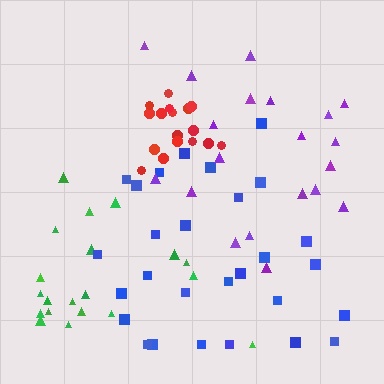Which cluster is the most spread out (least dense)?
Green.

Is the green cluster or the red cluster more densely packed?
Red.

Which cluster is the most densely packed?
Red.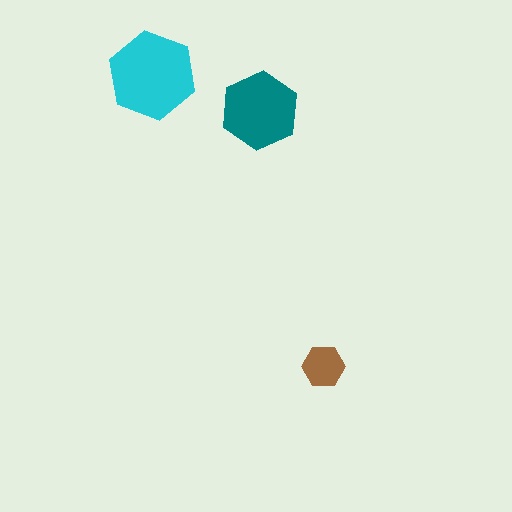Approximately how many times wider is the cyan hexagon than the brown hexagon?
About 2 times wider.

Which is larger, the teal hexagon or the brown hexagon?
The teal one.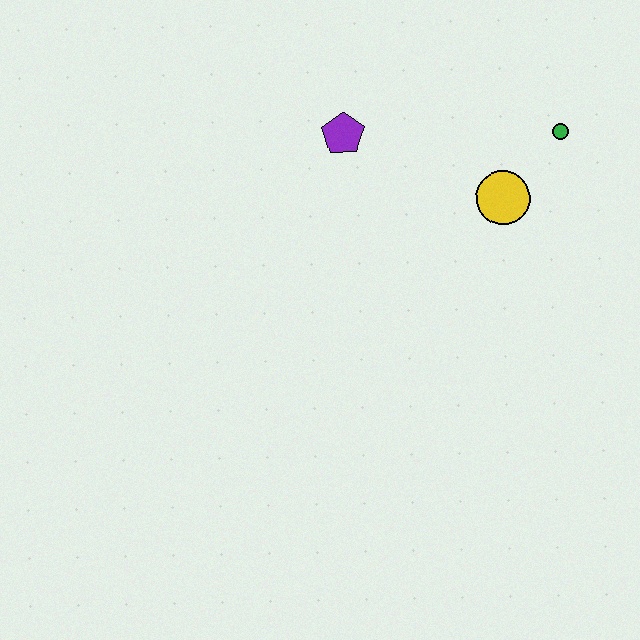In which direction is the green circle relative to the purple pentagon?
The green circle is to the right of the purple pentagon.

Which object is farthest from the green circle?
The purple pentagon is farthest from the green circle.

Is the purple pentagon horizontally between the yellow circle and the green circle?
No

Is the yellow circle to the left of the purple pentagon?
No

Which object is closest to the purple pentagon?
The yellow circle is closest to the purple pentagon.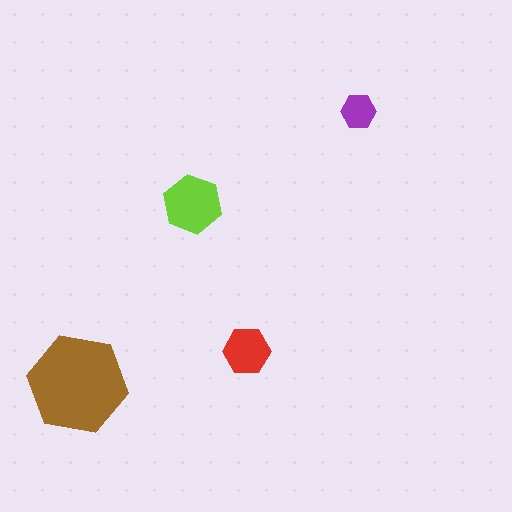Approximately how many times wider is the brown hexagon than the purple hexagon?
About 3 times wider.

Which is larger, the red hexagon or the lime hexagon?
The lime one.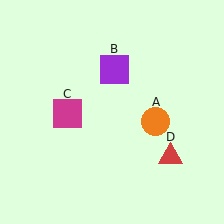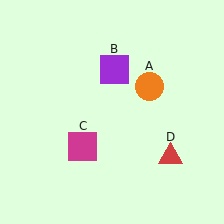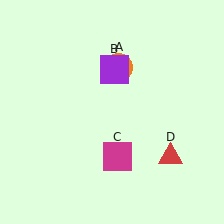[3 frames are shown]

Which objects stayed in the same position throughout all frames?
Purple square (object B) and red triangle (object D) remained stationary.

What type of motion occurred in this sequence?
The orange circle (object A), magenta square (object C) rotated counterclockwise around the center of the scene.